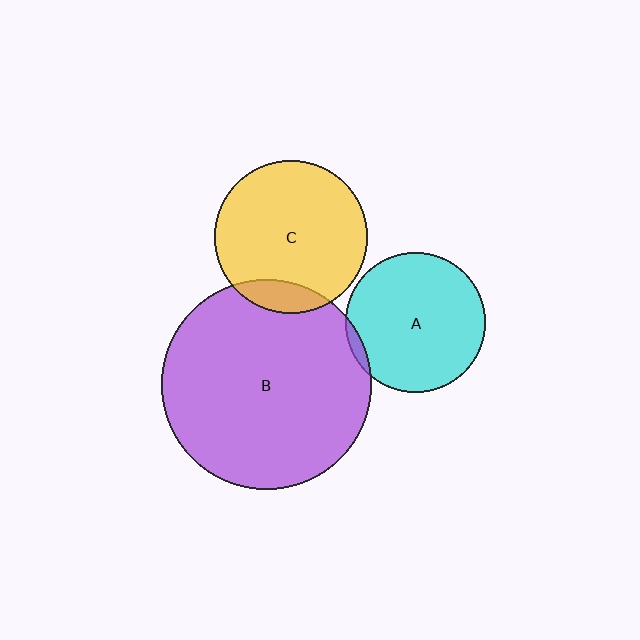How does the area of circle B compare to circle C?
Approximately 1.9 times.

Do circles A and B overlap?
Yes.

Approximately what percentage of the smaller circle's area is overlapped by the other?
Approximately 5%.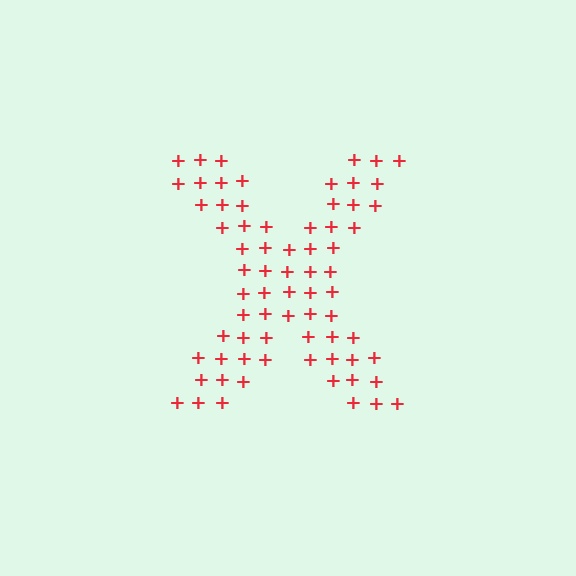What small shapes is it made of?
It is made of small plus signs.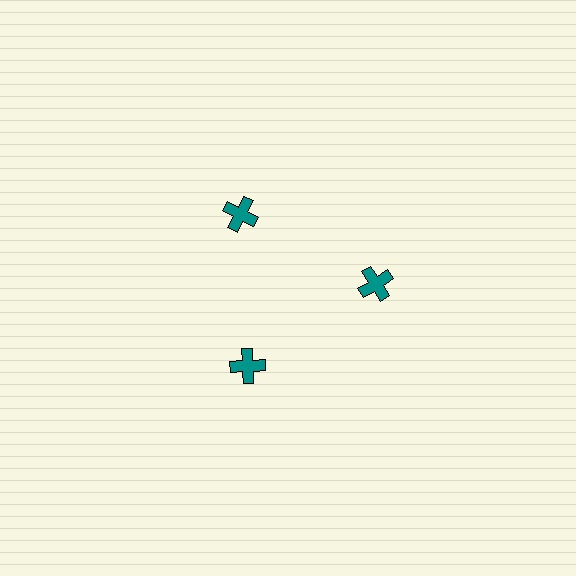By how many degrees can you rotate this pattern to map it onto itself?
The pattern maps onto itself every 120 degrees of rotation.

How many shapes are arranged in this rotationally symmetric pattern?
There are 3 shapes, arranged in 3 groups of 1.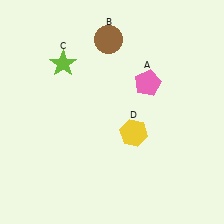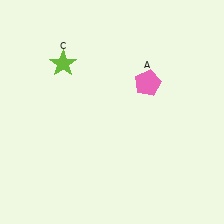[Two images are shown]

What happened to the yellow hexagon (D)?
The yellow hexagon (D) was removed in Image 2. It was in the bottom-right area of Image 1.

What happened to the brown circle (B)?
The brown circle (B) was removed in Image 2. It was in the top-left area of Image 1.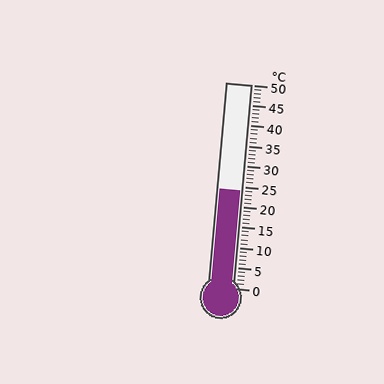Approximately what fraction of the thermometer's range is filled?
The thermometer is filled to approximately 50% of its range.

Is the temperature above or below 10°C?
The temperature is above 10°C.